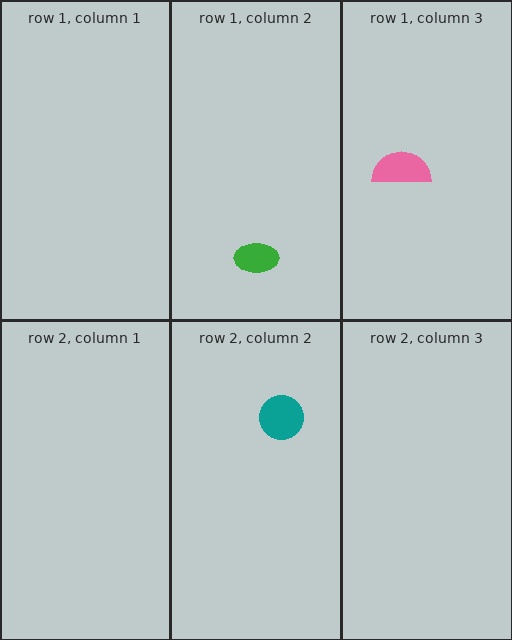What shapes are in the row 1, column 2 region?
The green ellipse.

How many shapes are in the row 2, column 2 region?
1.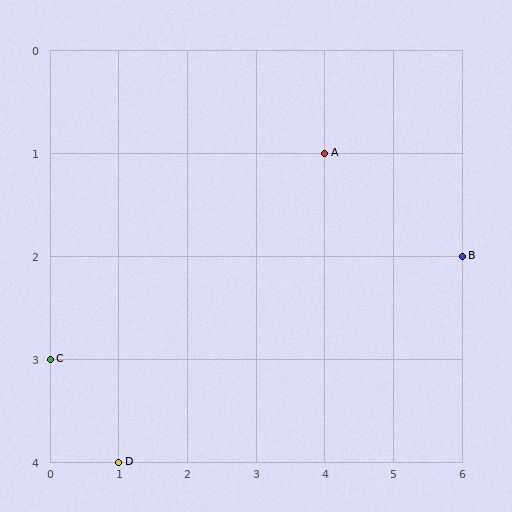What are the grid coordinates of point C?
Point C is at grid coordinates (0, 3).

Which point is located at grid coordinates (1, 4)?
Point D is at (1, 4).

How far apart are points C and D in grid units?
Points C and D are 1 column and 1 row apart (about 1.4 grid units diagonally).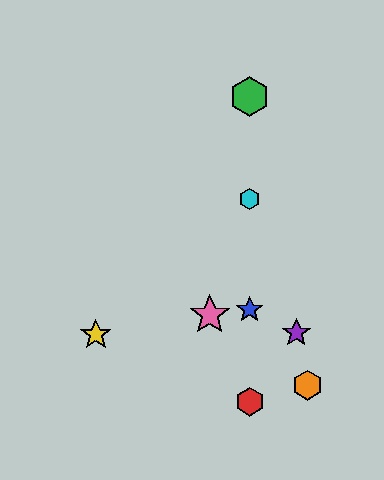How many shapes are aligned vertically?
4 shapes (the red hexagon, the blue star, the green hexagon, the cyan hexagon) are aligned vertically.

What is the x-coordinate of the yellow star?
The yellow star is at x≈96.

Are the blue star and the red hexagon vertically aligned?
Yes, both are at x≈250.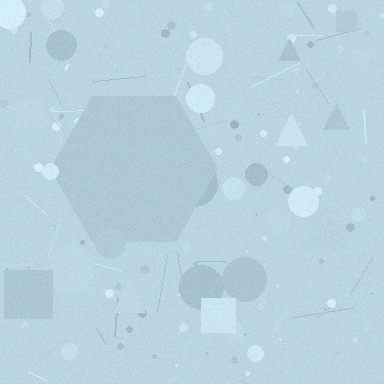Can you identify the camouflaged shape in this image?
The camouflaged shape is a hexagon.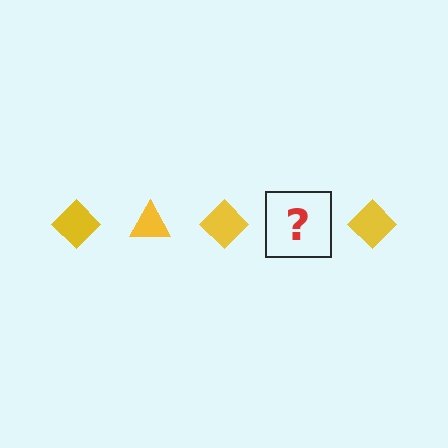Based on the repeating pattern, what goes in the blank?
The blank should be a yellow triangle.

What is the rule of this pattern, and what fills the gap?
The rule is that the pattern cycles through diamond, triangle shapes in yellow. The gap should be filled with a yellow triangle.